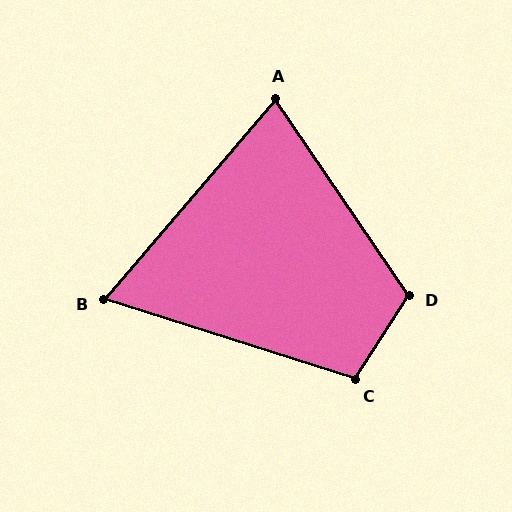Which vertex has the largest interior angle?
D, at approximately 113 degrees.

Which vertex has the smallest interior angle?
B, at approximately 67 degrees.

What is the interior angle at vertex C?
Approximately 105 degrees (obtuse).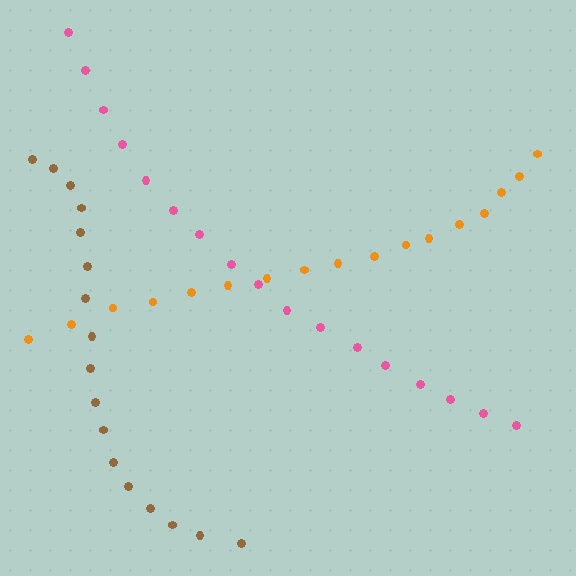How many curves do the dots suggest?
There are 3 distinct paths.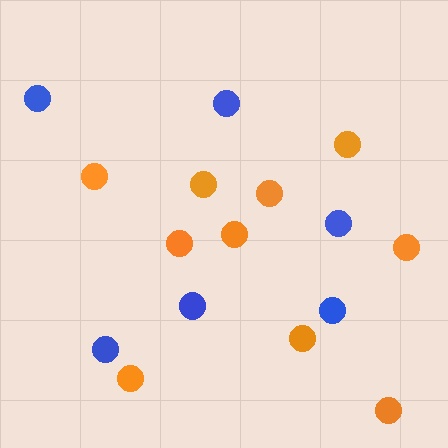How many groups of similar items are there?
There are 2 groups: one group of orange circles (10) and one group of blue circles (6).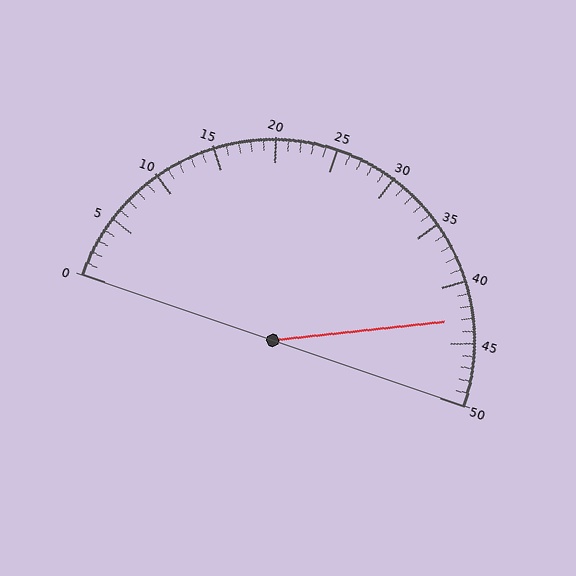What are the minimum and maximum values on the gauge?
The gauge ranges from 0 to 50.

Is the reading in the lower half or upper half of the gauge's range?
The reading is in the upper half of the range (0 to 50).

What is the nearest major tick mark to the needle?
The nearest major tick mark is 45.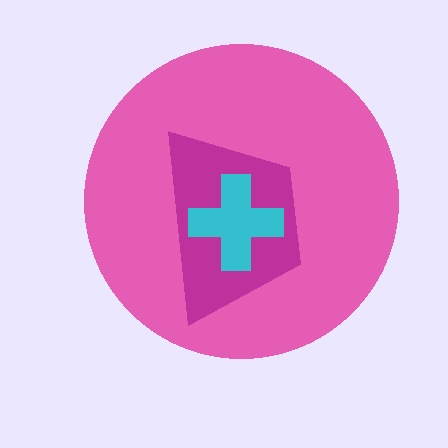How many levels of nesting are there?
3.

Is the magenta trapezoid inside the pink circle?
Yes.